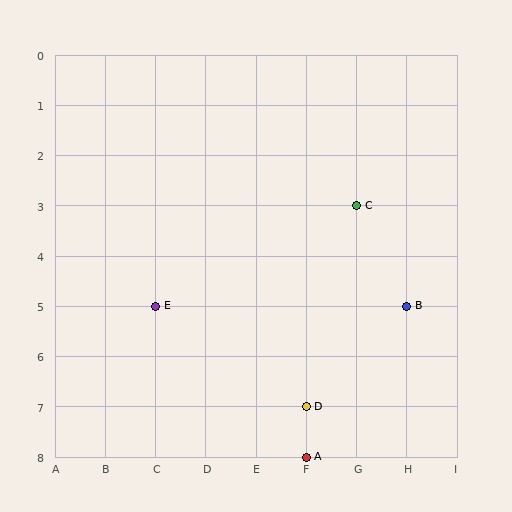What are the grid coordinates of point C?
Point C is at grid coordinates (G, 3).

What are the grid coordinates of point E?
Point E is at grid coordinates (C, 5).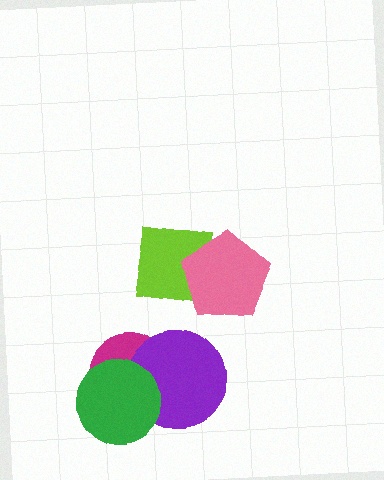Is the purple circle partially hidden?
Yes, it is partially covered by another shape.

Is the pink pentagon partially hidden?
No, no other shape covers it.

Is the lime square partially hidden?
Yes, it is partially covered by another shape.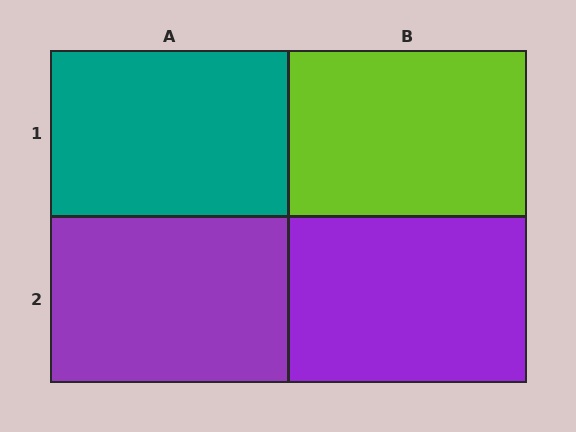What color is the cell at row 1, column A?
Teal.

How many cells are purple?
2 cells are purple.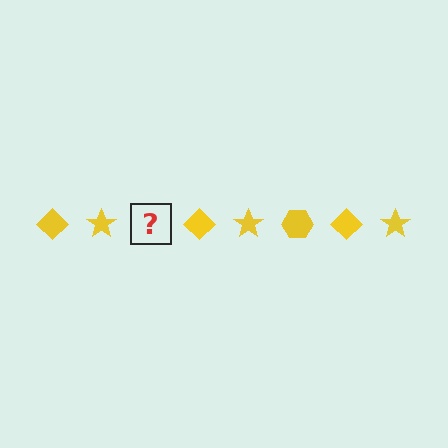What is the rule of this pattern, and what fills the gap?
The rule is that the pattern cycles through diamond, star, hexagon shapes in yellow. The gap should be filled with a yellow hexagon.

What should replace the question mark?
The question mark should be replaced with a yellow hexagon.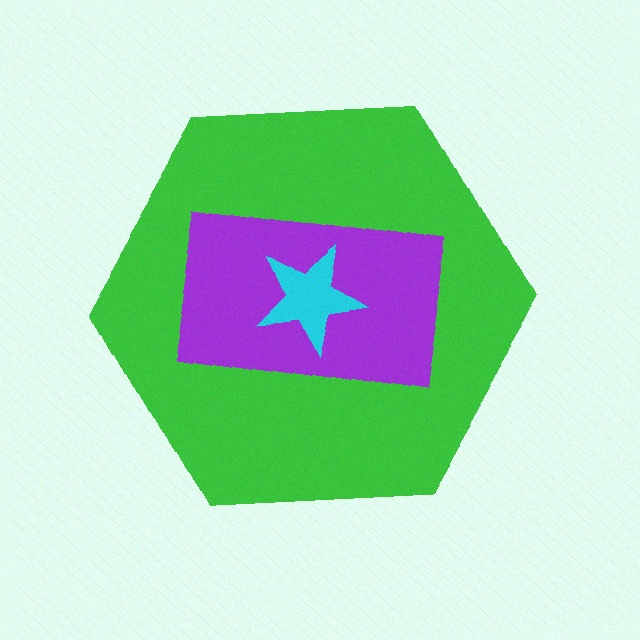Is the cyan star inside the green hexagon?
Yes.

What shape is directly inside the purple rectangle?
The cyan star.